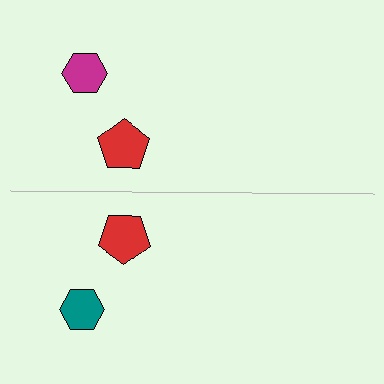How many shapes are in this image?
There are 4 shapes in this image.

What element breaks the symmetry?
The teal hexagon on the bottom side breaks the symmetry — its mirror counterpart is magenta.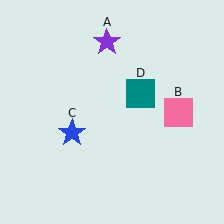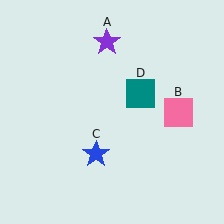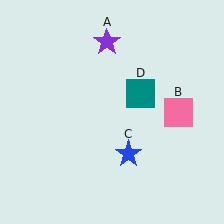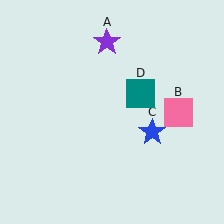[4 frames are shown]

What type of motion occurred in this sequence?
The blue star (object C) rotated counterclockwise around the center of the scene.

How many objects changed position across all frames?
1 object changed position: blue star (object C).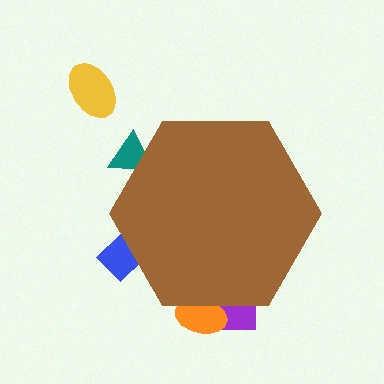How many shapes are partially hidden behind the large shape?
4 shapes are partially hidden.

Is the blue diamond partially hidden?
Yes, the blue diamond is partially hidden behind the brown hexagon.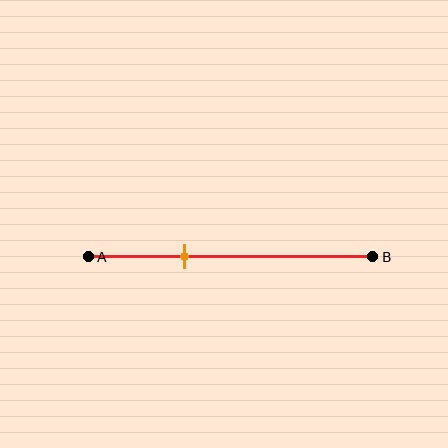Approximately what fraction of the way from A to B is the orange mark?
The orange mark is approximately 35% of the way from A to B.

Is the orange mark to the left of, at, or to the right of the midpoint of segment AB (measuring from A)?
The orange mark is to the left of the midpoint of segment AB.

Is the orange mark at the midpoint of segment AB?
No, the mark is at about 35% from A, not at the 50% midpoint.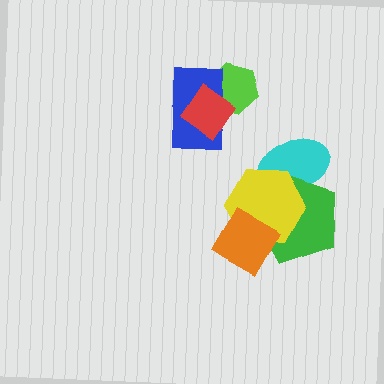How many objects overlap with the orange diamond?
2 objects overlap with the orange diamond.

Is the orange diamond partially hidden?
No, no other shape covers it.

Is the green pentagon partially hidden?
Yes, it is partially covered by another shape.